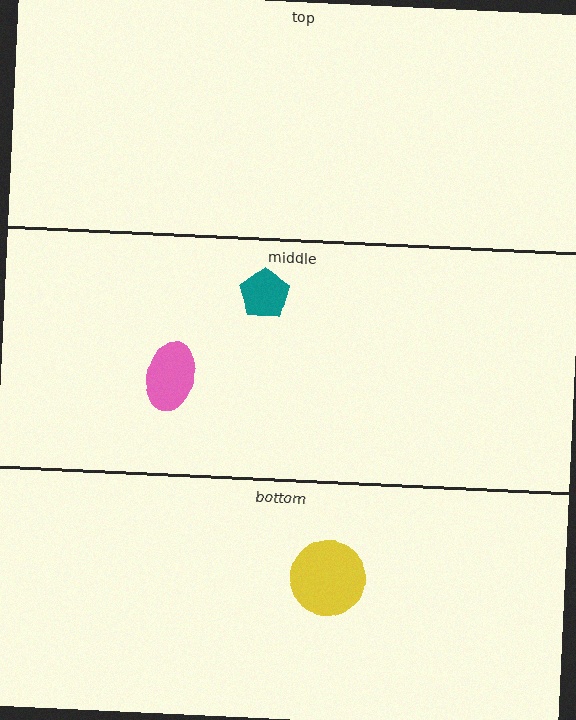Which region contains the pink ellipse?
The middle region.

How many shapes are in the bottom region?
1.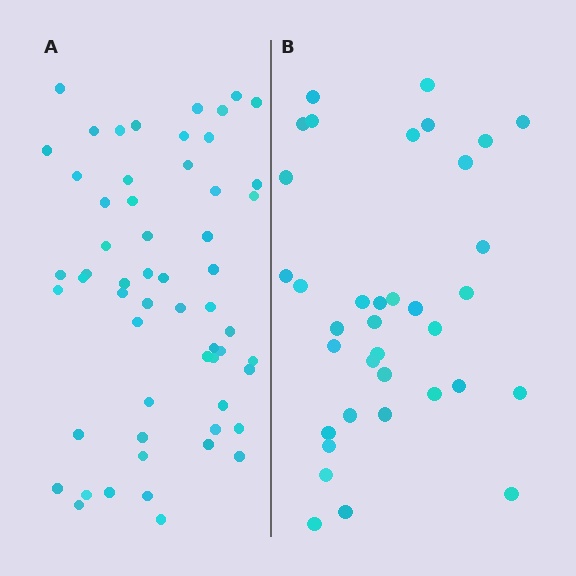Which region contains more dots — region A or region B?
Region A (the left region) has more dots.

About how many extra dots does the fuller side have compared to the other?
Region A has approximately 20 more dots than region B.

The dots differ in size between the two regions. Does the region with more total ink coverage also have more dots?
No. Region B has more total ink coverage because its dots are larger, but region A actually contains more individual dots. Total area can be misleading — the number of items is what matters here.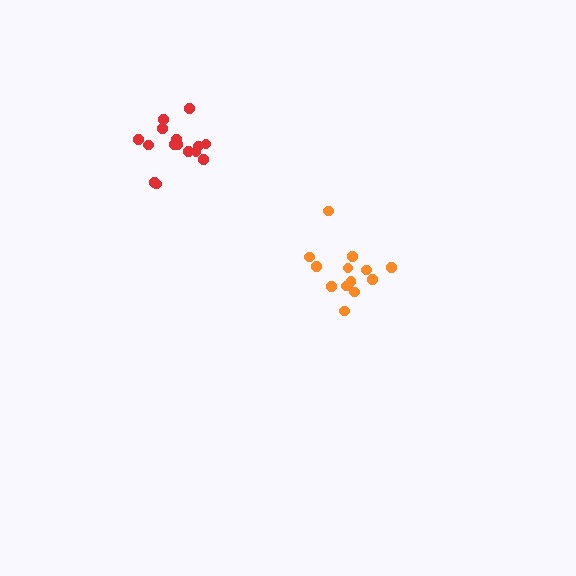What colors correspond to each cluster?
The clusters are colored: red, orange.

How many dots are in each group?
Group 1: 15 dots, Group 2: 13 dots (28 total).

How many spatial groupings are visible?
There are 2 spatial groupings.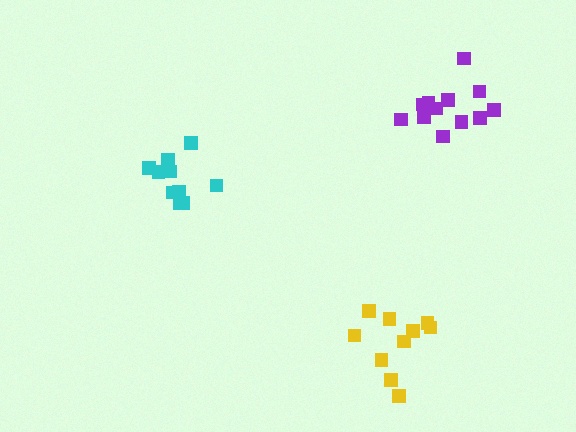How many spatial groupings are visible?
There are 3 spatial groupings.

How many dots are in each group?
Group 1: 10 dots, Group 2: 12 dots, Group 3: 10 dots (32 total).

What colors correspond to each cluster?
The clusters are colored: yellow, purple, cyan.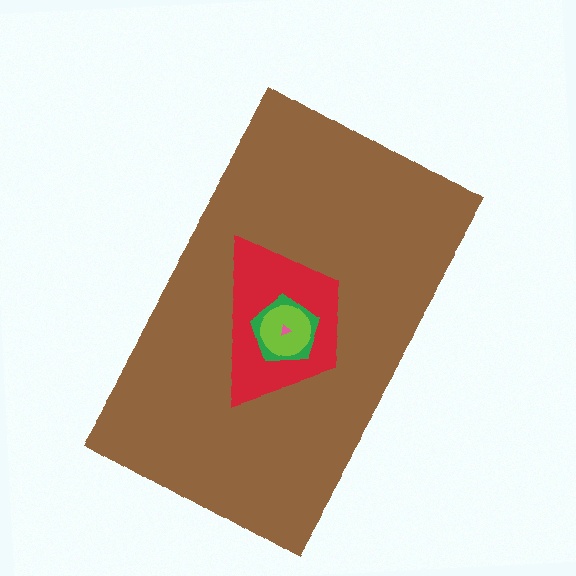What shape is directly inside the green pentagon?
The lime circle.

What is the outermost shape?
The brown rectangle.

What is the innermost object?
The pink triangle.